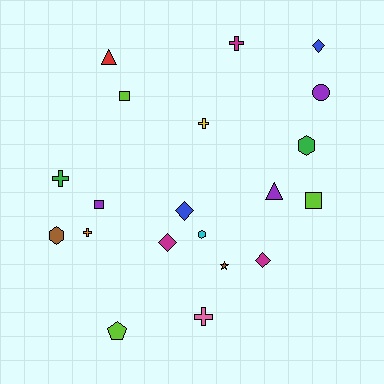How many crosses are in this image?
There are 5 crosses.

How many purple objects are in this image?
There are 3 purple objects.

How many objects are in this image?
There are 20 objects.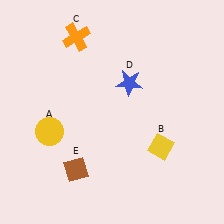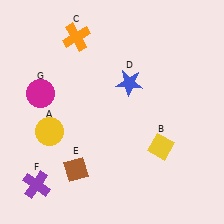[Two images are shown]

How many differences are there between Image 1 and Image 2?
There are 2 differences between the two images.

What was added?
A purple cross (F), a magenta circle (G) were added in Image 2.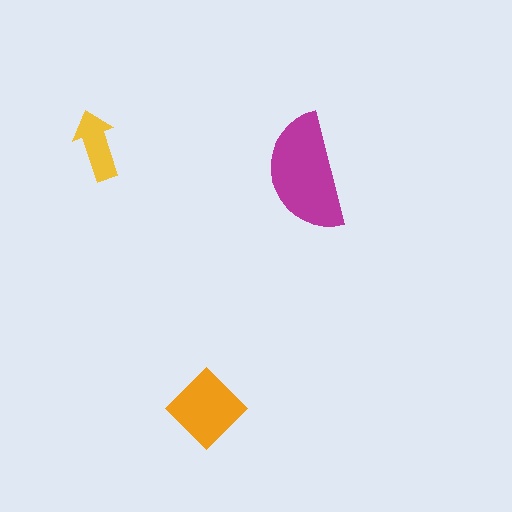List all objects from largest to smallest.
The magenta semicircle, the orange diamond, the yellow arrow.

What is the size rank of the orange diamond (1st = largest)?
2nd.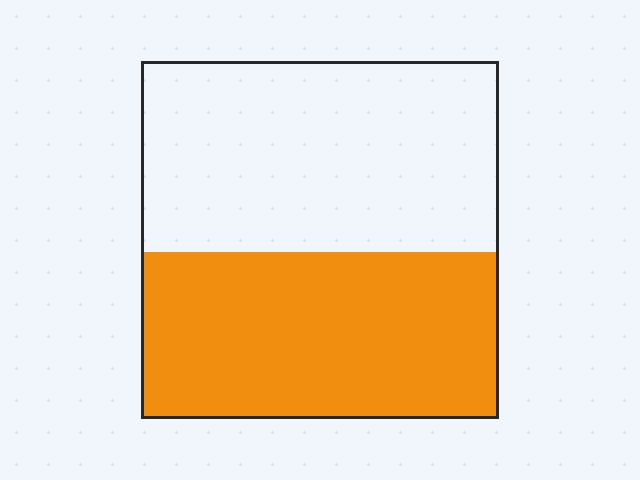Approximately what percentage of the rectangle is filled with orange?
Approximately 45%.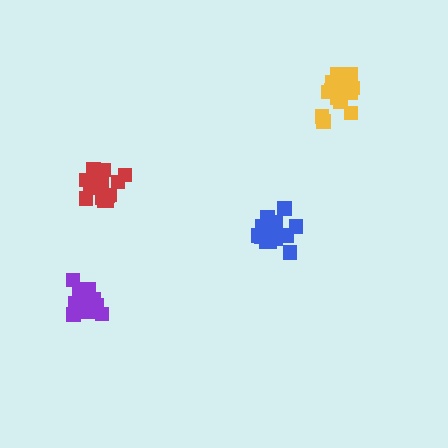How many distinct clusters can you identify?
There are 4 distinct clusters.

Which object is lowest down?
The purple cluster is bottommost.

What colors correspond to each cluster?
The clusters are colored: red, yellow, blue, purple.